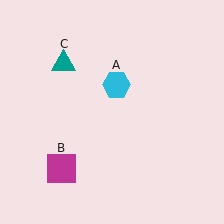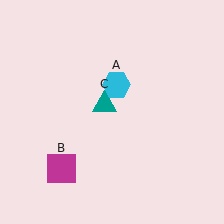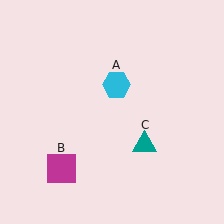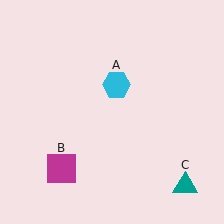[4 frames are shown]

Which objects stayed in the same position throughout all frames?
Cyan hexagon (object A) and magenta square (object B) remained stationary.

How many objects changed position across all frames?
1 object changed position: teal triangle (object C).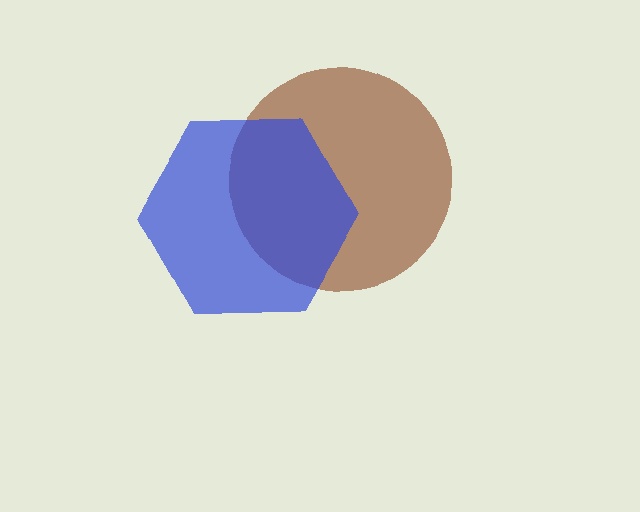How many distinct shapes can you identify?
There are 2 distinct shapes: a brown circle, a blue hexagon.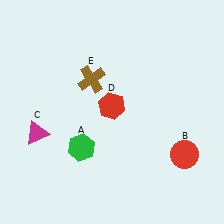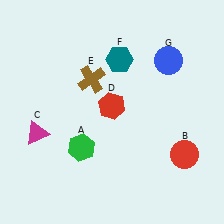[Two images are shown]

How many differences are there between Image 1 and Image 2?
There are 2 differences between the two images.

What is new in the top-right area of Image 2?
A blue circle (G) was added in the top-right area of Image 2.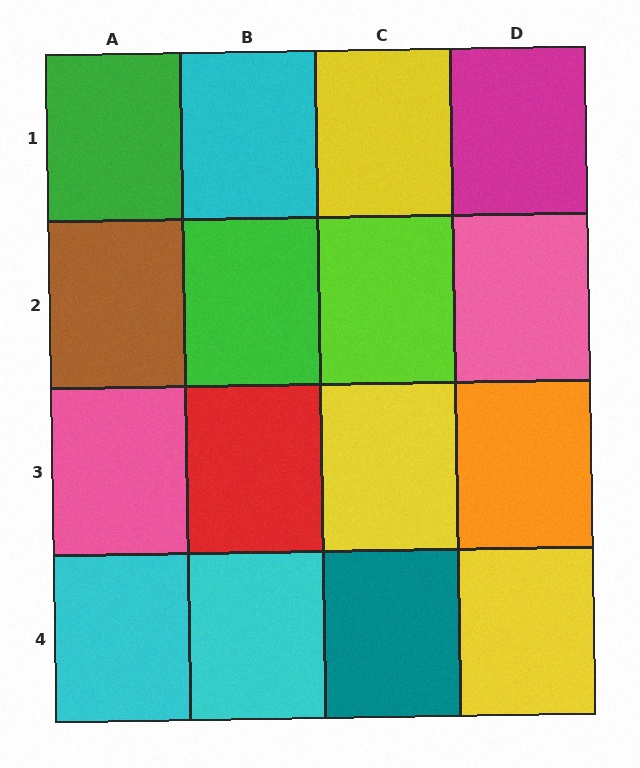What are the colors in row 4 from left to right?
Cyan, cyan, teal, yellow.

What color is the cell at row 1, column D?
Magenta.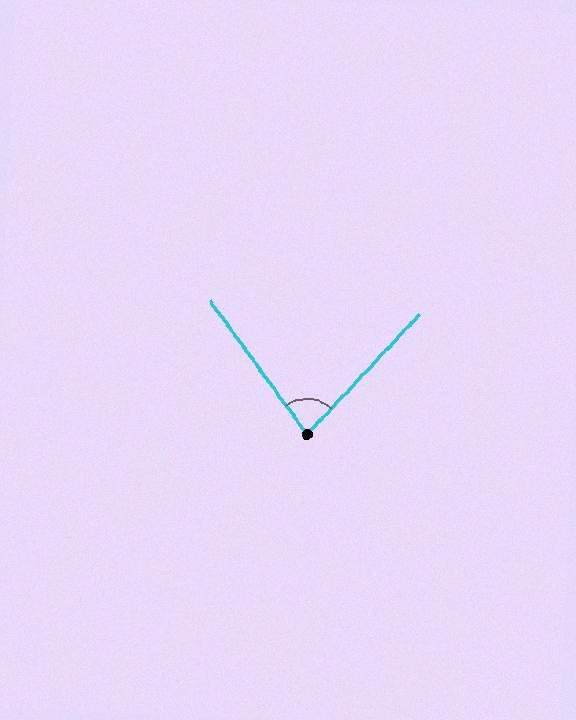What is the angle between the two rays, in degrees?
Approximately 79 degrees.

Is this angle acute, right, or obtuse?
It is acute.